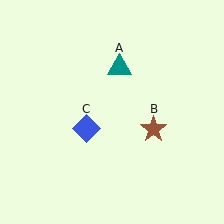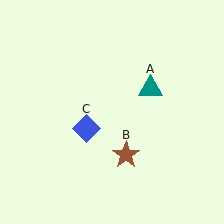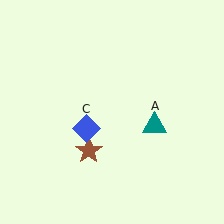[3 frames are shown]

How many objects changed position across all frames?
2 objects changed position: teal triangle (object A), brown star (object B).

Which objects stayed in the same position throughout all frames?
Blue diamond (object C) remained stationary.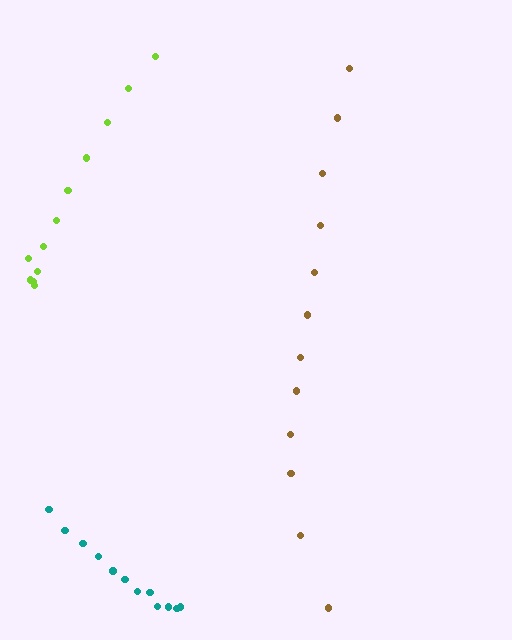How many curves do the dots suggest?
There are 3 distinct paths.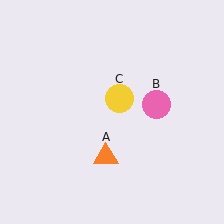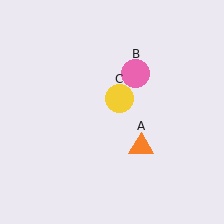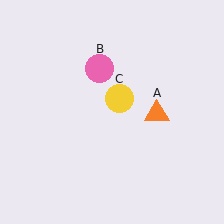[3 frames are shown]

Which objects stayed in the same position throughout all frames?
Yellow circle (object C) remained stationary.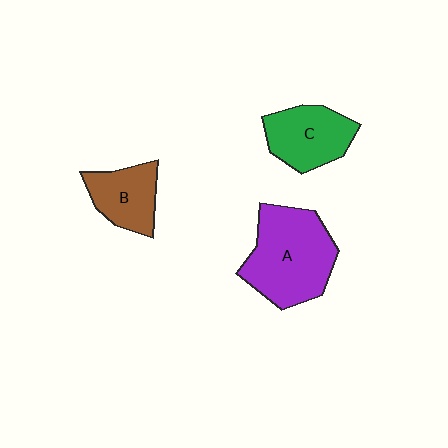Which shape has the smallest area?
Shape B (brown).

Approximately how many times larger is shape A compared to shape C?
Approximately 1.5 times.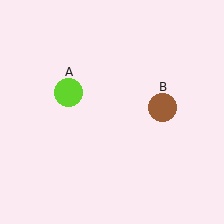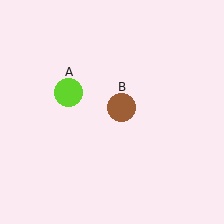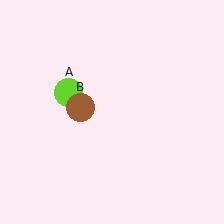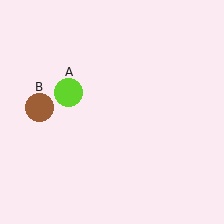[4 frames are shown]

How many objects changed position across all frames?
1 object changed position: brown circle (object B).